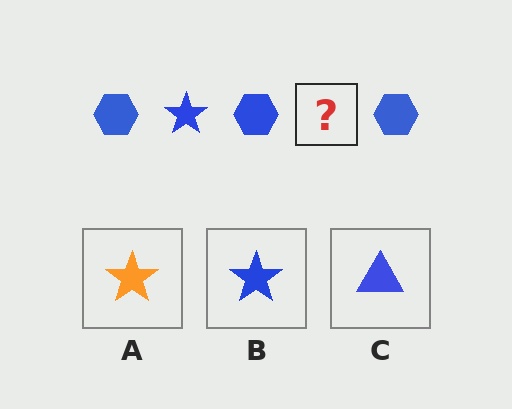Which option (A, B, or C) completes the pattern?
B.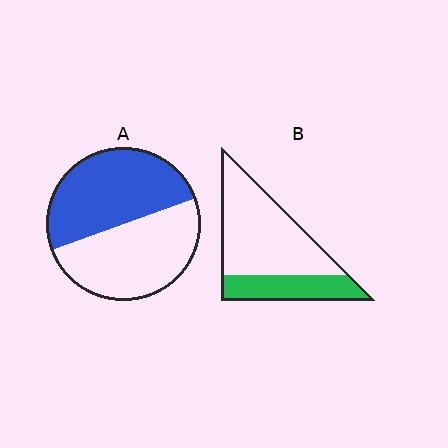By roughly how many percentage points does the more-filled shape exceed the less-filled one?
By roughly 20 percentage points (A over B).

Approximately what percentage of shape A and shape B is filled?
A is approximately 50% and B is approximately 30%.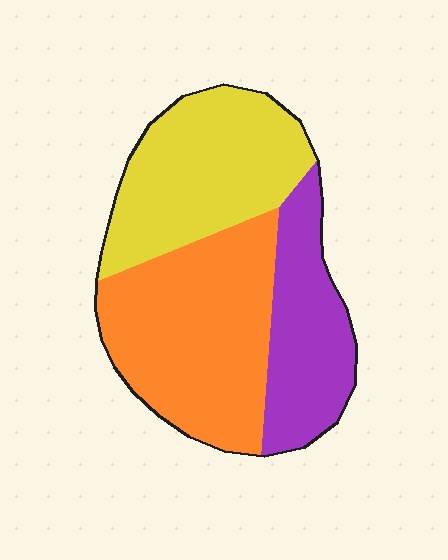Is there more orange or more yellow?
Orange.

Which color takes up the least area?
Purple, at roughly 25%.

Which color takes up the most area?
Orange, at roughly 40%.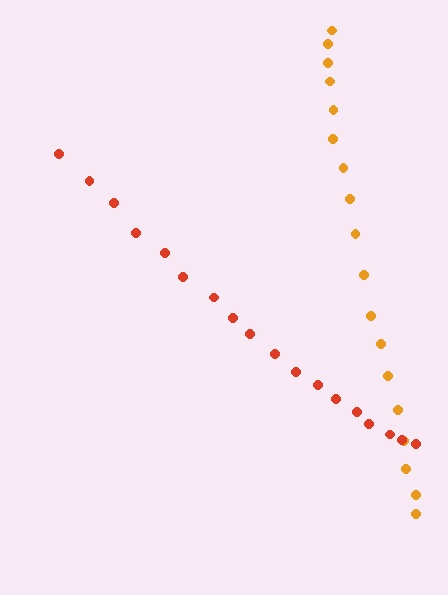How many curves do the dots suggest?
There are 2 distinct paths.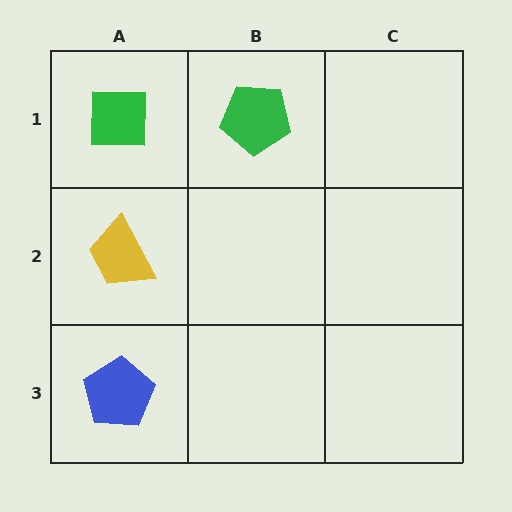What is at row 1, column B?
A green pentagon.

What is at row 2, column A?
A yellow trapezoid.